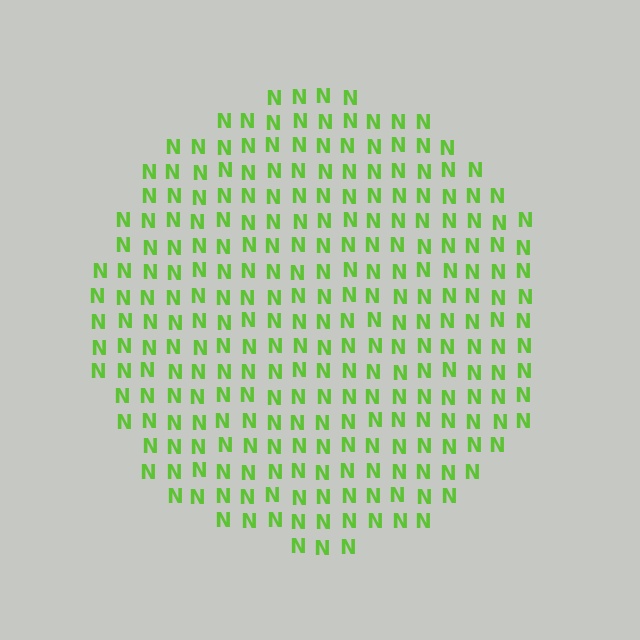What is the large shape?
The large shape is a circle.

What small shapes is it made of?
It is made of small letter N's.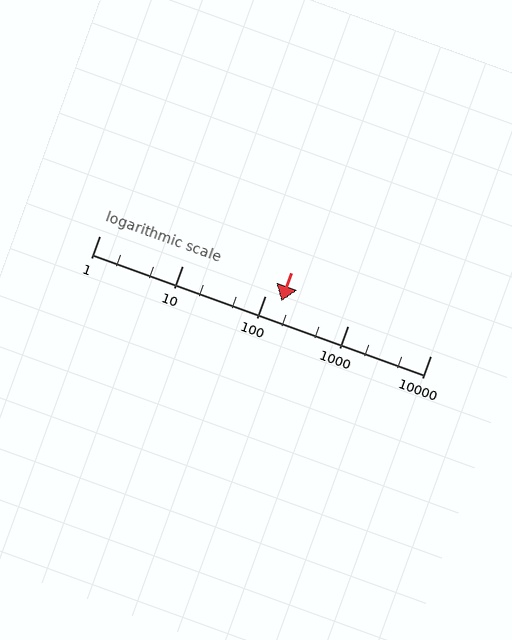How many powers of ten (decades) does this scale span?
The scale spans 4 decades, from 1 to 10000.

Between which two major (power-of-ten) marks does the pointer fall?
The pointer is between 100 and 1000.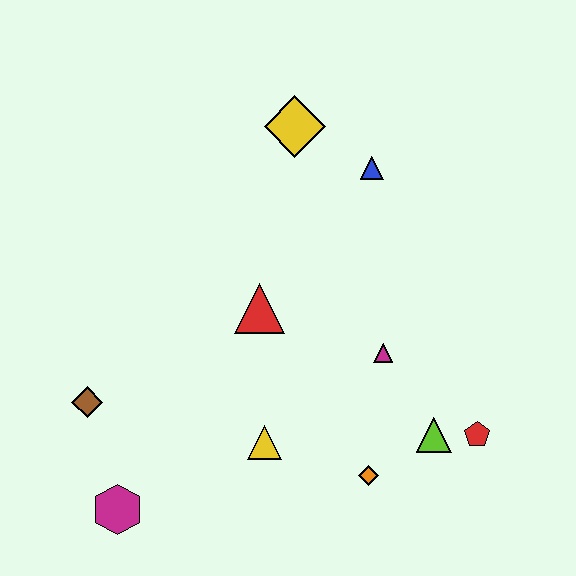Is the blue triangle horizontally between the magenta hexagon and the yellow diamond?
No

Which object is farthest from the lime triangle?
The brown diamond is farthest from the lime triangle.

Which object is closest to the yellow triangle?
The orange diamond is closest to the yellow triangle.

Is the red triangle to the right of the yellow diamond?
No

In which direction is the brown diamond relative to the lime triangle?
The brown diamond is to the left of the lime triangle.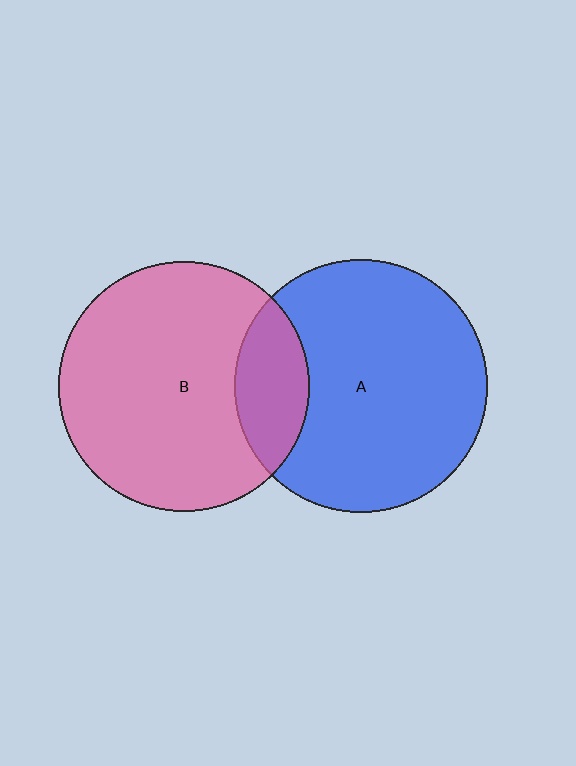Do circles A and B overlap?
Yes.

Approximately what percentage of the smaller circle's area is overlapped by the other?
Approximately 20%.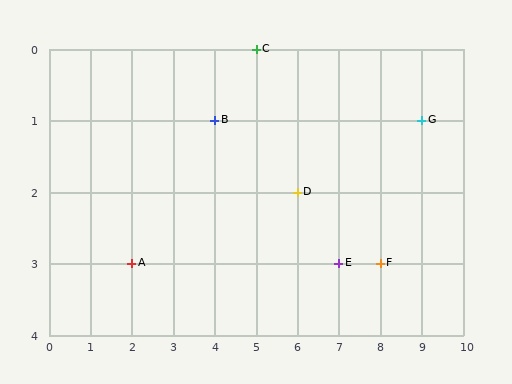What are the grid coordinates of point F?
Point F is at grid coordinates (8, 3).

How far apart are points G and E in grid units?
Points G and E are 2 columns and 2 rows apart (about 2.8 grid units diagonally).